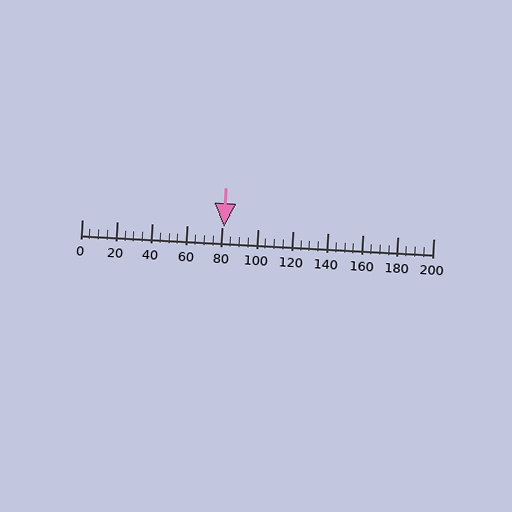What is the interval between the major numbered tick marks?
The major tick marks are spaced 20 units apart.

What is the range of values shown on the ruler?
The ruler shows values from 0 to 200.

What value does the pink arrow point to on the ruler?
The pink arrow points to approximately 81.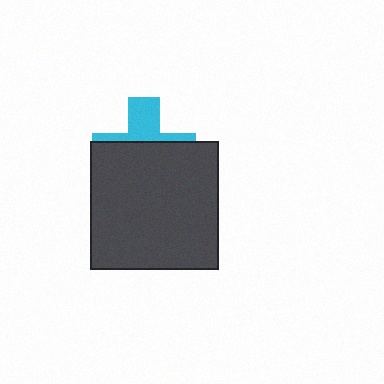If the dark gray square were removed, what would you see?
You would see the complete cyan cross.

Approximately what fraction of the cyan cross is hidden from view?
Roughly 65% of the cyan cross is hidden behind the dark gray square.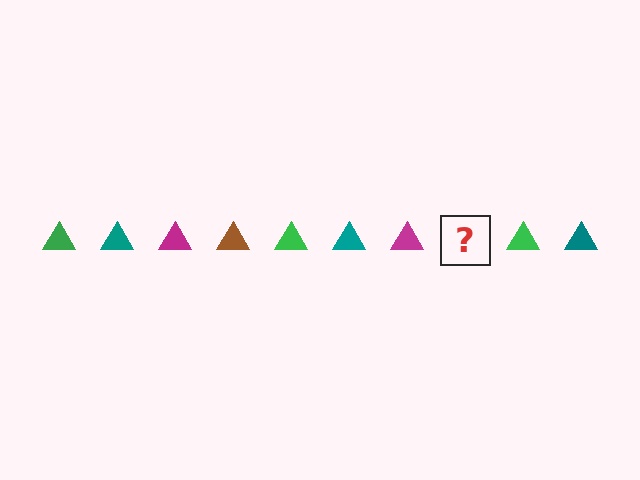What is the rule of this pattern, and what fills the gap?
The rule is that the pattern cycles through green, teal, magenta, brown triangles. The gap should be filled with a brown triangle.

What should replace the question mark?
The question mark should be replaced with a brown triangle.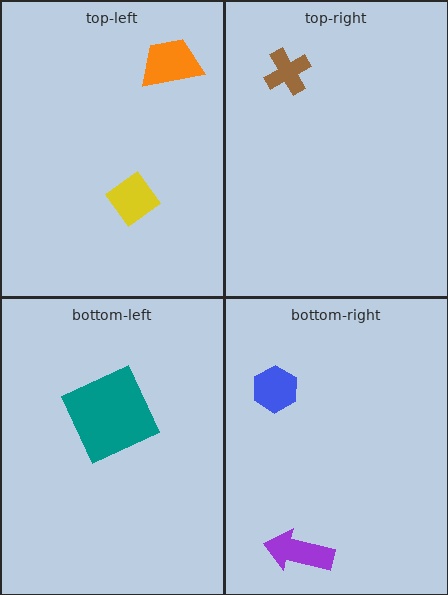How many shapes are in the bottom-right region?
2.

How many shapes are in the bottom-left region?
1.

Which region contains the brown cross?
The top-right region.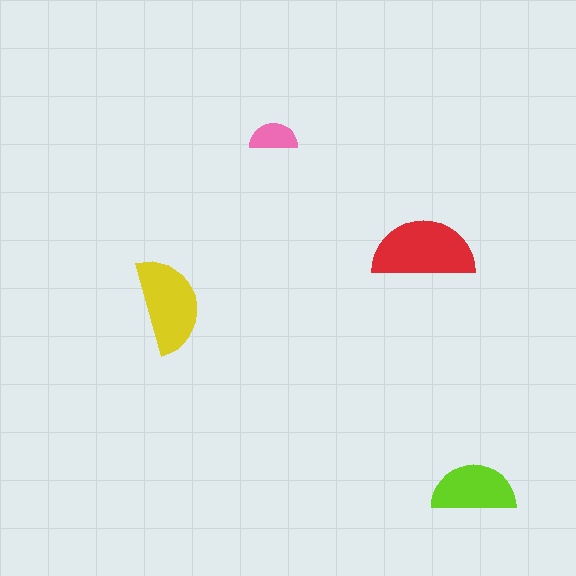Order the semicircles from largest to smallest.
the red one, the yellow one, the lime one, the pink one.